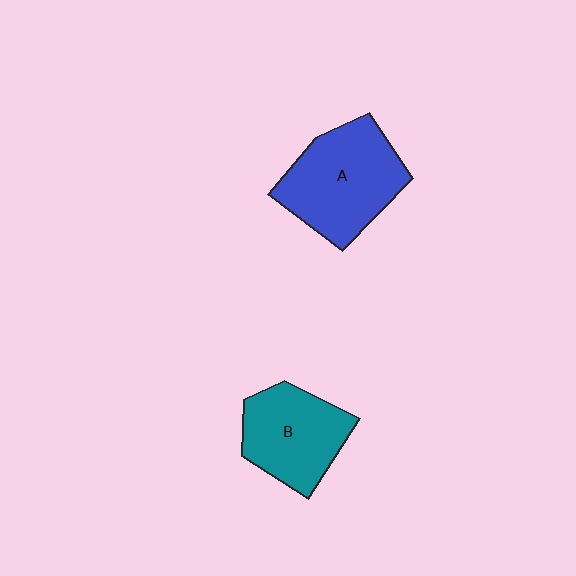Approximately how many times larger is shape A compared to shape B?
Approximately 1.2 times.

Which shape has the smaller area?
Shape B (teal).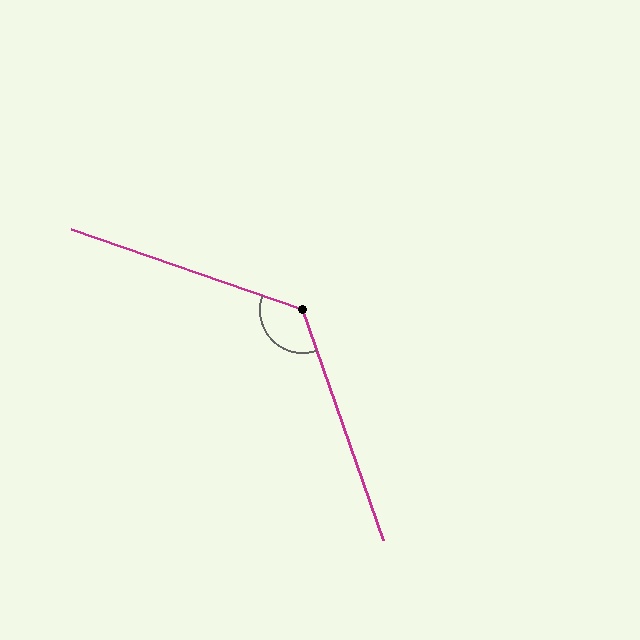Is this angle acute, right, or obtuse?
It is obtuse.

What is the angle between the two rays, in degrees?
Approximately 129 degrees.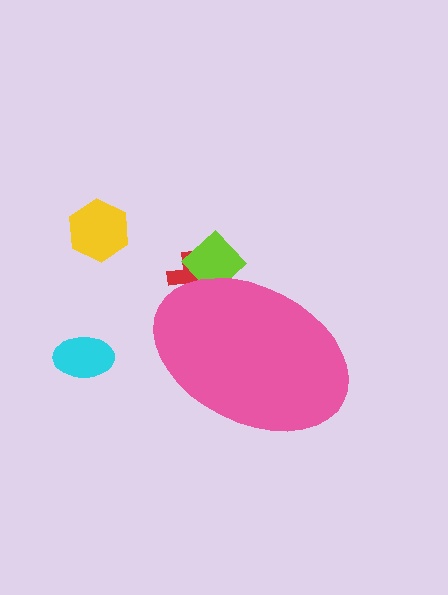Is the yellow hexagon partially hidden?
No, the yellow hexagon is fully visible.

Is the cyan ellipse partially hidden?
No, the cyan ellipse is fully visible.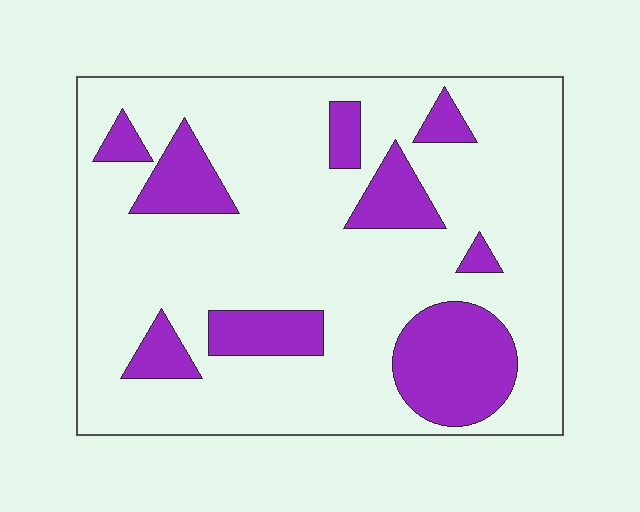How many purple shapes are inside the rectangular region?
9.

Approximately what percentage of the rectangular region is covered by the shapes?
Approximately 20%.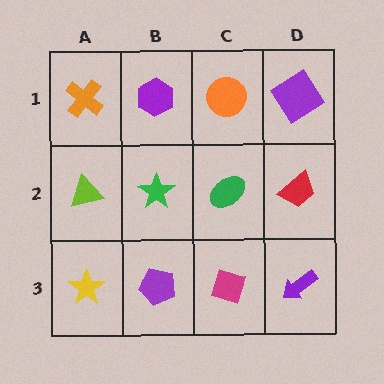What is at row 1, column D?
A purple diamond.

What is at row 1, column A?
An orange cross.